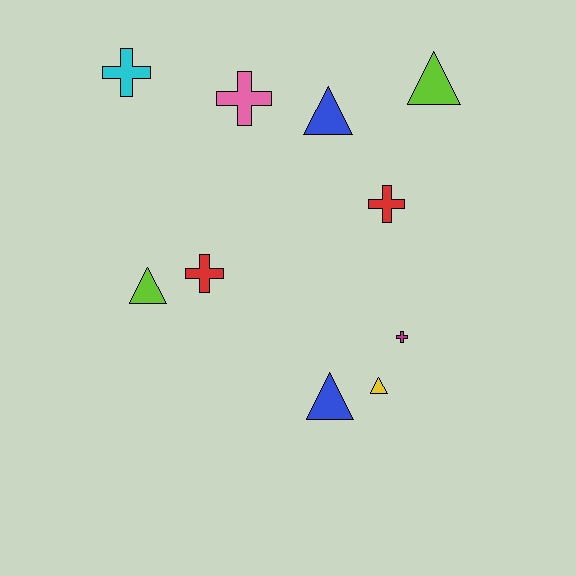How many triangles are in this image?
There are 5 triangles.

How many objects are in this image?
There are 10 objects.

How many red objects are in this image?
There are 2 red objects.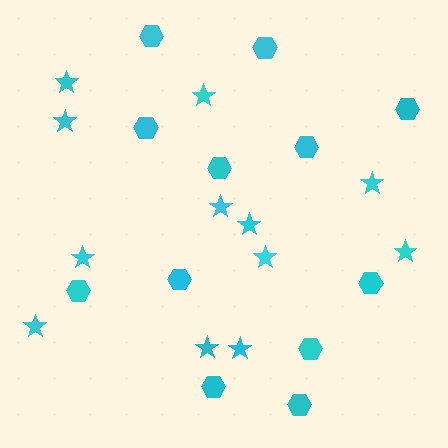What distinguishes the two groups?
There are 2 groups: one group of stars (12) and one group of hexagons (12).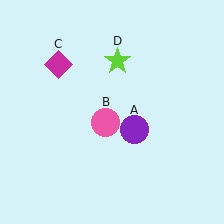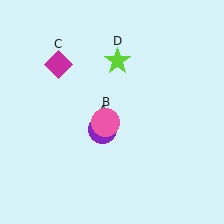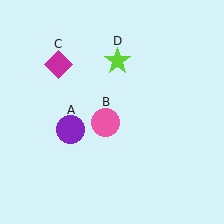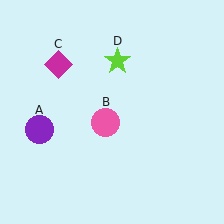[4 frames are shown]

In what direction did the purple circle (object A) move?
The purple circle (object A) moved left.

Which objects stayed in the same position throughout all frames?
Pink circle (object B) and magenta diamond (object C) and lime star (object D) remained stationary.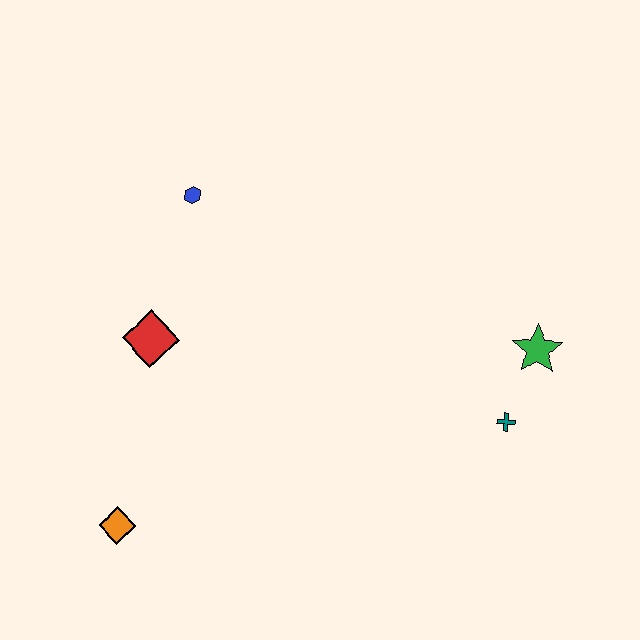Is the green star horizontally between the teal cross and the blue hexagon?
No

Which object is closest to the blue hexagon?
The red diamond is closest to the blue hexagon.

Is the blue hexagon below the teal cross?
No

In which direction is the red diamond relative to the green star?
The red diamond is to the left of the green star.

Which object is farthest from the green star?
The orange diamond is farthest from the green star.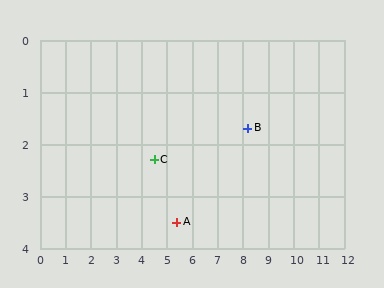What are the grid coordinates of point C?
Point C is at approximately (4.5, 2.3).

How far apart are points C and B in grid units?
Points C and B are about 3.7 grid units apart.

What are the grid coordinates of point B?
Point B is at approximately (8.2, 1.7).